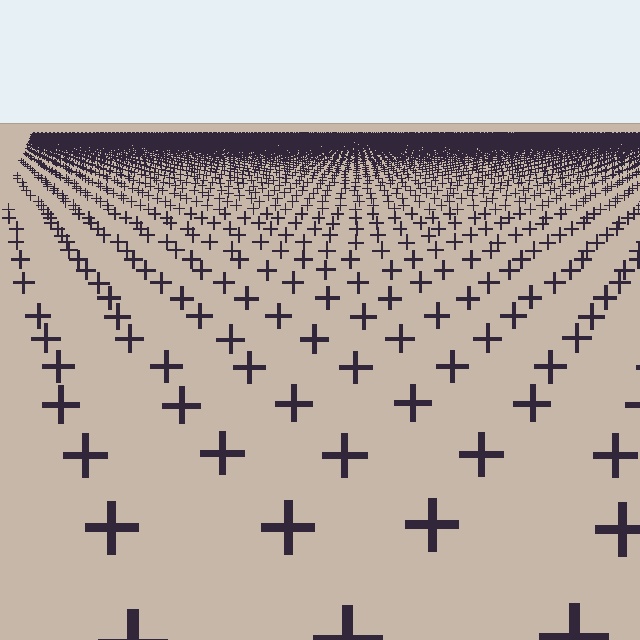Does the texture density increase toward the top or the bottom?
Density increases toward the top.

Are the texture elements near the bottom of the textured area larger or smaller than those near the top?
Larger. Near the bottom, elements are closer to the viewer and appear at a bigger on-screen size.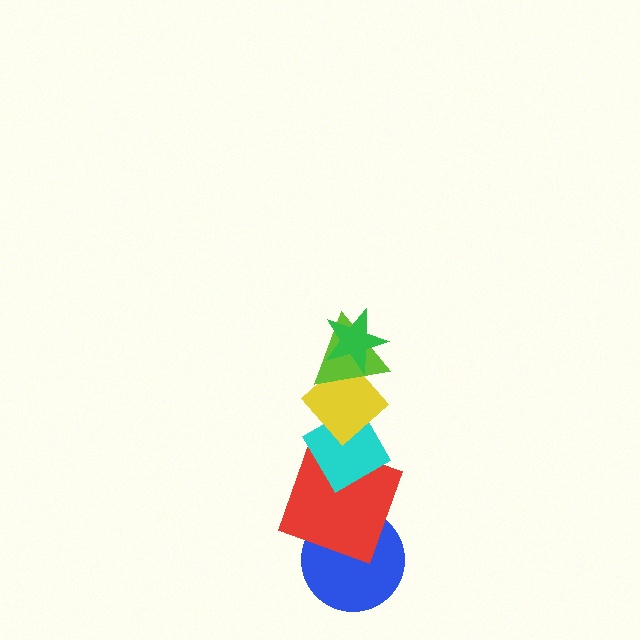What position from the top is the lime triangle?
The lime triangle is 2nd from the top.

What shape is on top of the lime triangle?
The green star is on top of the lime triangle.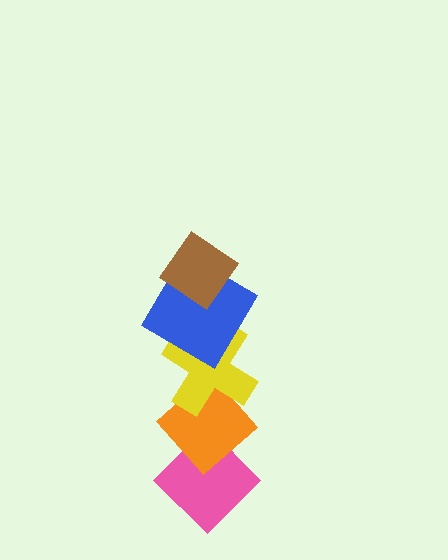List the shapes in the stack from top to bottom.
From top to bottom: the brown diamond, the blue diamond, the yellow cross, the orange diamond, the pink diamond.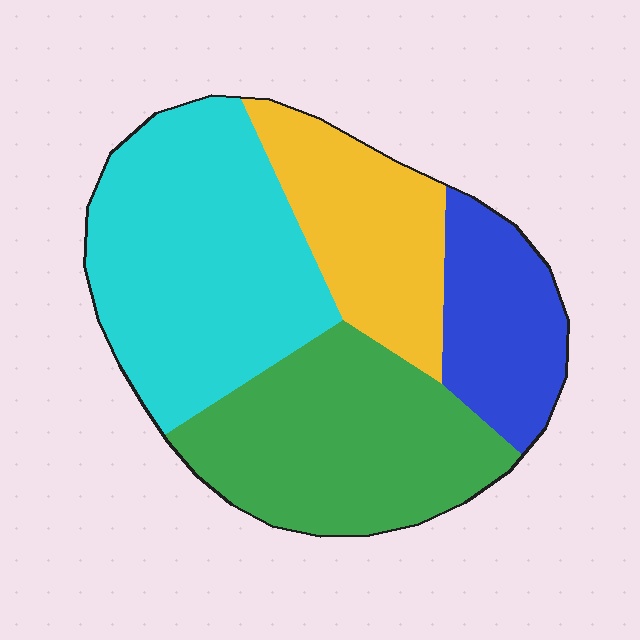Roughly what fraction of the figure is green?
Green takes up between a quarter and a half of the figure.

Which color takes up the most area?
Cyan, at roughly 35%.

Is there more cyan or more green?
Cyan.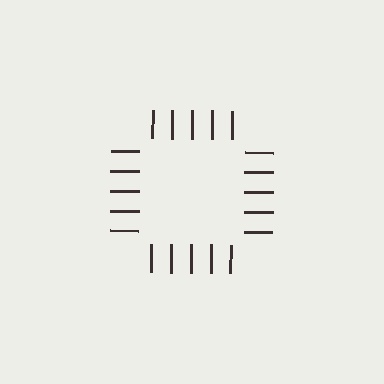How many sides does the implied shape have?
4 sides — the line-ends trace a square.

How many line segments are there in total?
20 — 5 along each of the 4 edges.